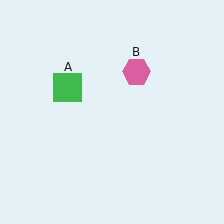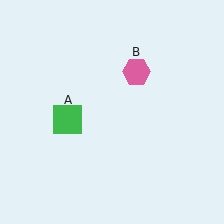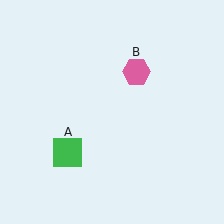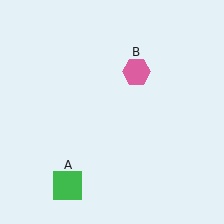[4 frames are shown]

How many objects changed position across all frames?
1 object changed position: green square (object A).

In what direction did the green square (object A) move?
The green square (object A) moved down.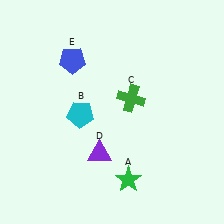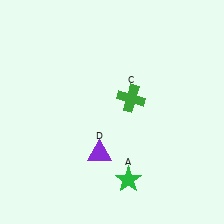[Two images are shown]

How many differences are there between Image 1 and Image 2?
There are 2 differences between the two images.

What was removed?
The blue pentagon (E), the cyan pentagon (B) were removed in Image 2.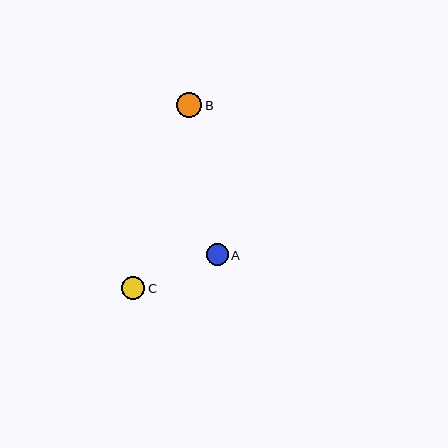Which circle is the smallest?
Circle A is the smallest with a size of approximately 22 pixels.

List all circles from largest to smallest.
From largest to smallest: B, C, A.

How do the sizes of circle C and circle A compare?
Circle C and circle A are approximately the same size.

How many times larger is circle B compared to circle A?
Circle B is approximately 1.2 times the size of circle A.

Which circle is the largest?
Circle B is the largest with a size of approximately 26 pixels.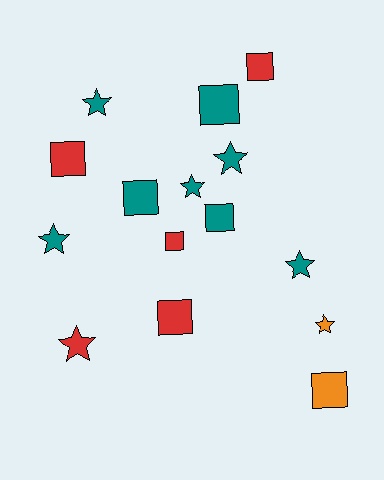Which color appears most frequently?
Teal, with 8 objects.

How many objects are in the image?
There are 15 objects.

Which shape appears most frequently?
Square, with 8 objects.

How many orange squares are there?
There is 1 orange square.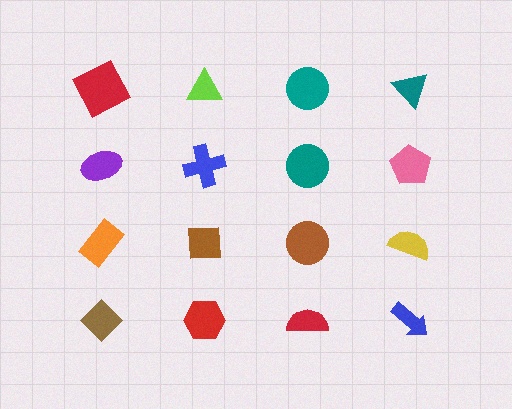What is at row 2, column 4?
A pink pentagon.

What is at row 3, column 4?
A yellow semicircle.